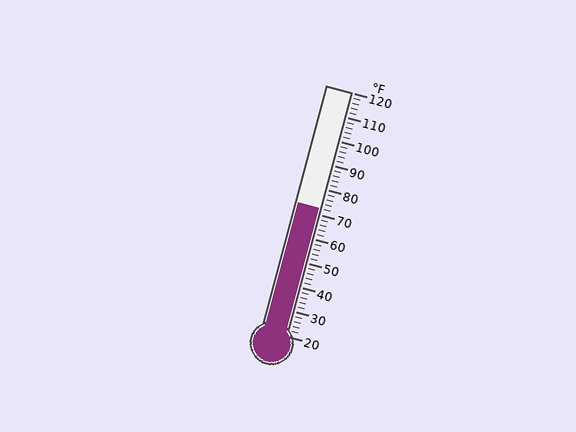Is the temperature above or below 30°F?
The temperature is above 30°F.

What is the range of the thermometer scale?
The thermometer scale ranges from 20°F to 120°F.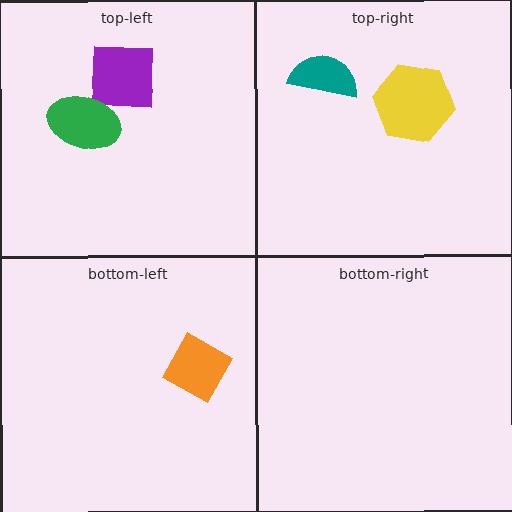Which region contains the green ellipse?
The top-left region.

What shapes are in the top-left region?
The purple square, the green ellipse.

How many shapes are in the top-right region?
2.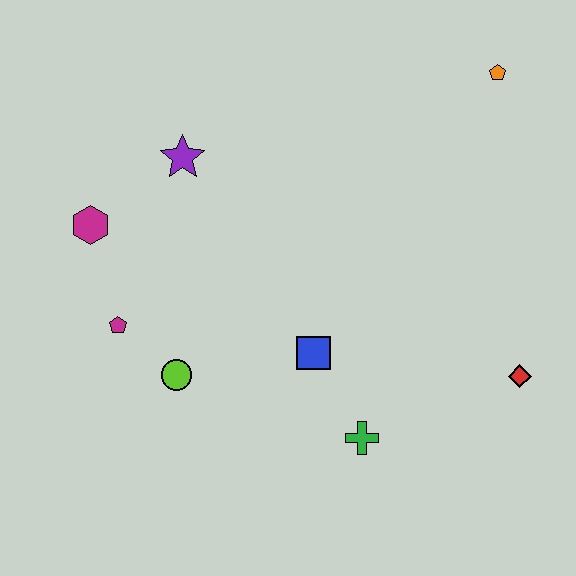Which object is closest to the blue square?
The green cross is closest to the blue square.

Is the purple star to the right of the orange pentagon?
No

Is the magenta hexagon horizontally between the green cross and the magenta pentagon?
No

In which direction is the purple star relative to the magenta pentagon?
The purple star is above the magenta pentagon.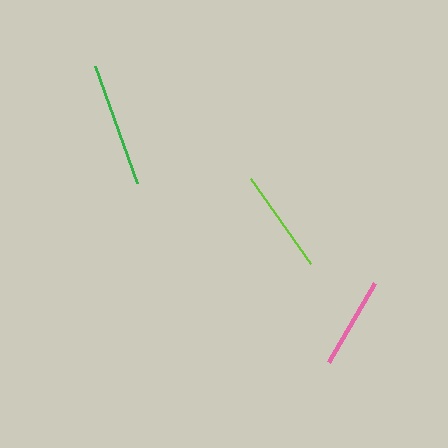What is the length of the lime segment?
The lime segment is approximately 104 pixels long.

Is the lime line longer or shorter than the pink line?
The lime line is longer than the pink line.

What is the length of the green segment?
The green segment is approximately 125 pixels long.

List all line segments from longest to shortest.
From longest to shortest: green, lime, pink.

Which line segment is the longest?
The green line is the longest at approximately 125 pixels.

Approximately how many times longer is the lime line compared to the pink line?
The lime line is approximately 1.1 times the length of the pink line.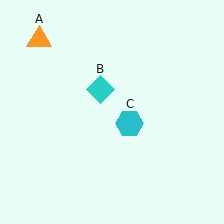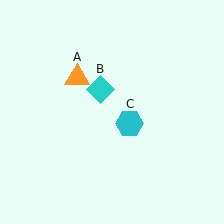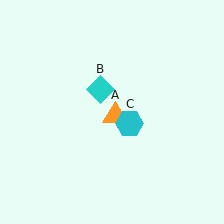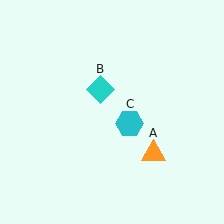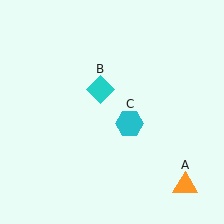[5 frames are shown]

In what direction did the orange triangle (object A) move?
The orange triangle (object A) moved down and to the right.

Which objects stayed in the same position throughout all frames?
Cyan diamond (object B) and cyan hexagon (object C) remained stationary.